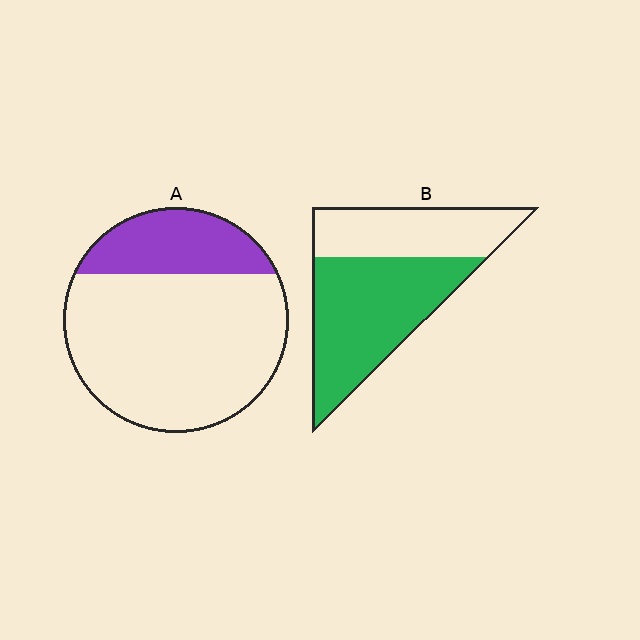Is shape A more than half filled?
No.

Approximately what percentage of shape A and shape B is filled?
A is approximately 25% and B is approximately 60%.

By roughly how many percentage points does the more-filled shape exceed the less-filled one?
By roughly 35 percentage points (B over A).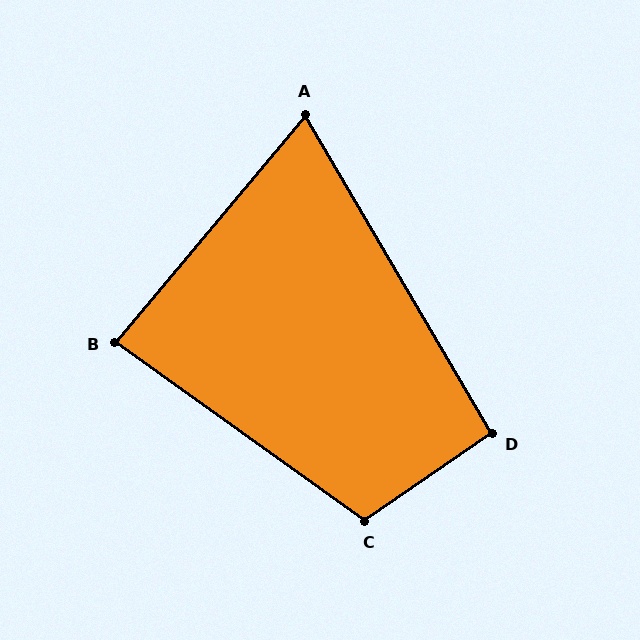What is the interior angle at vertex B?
Approximately 86 degrees (approximately right).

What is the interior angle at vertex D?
Approximately 94 degrees (approximately right).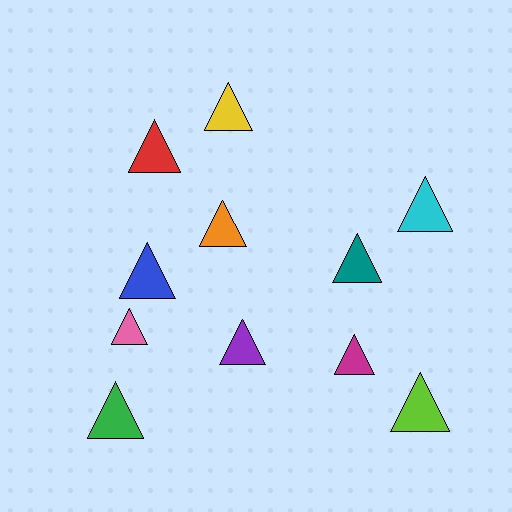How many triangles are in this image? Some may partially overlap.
There are 11 triangles.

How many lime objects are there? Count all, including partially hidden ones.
There is 1 lime object.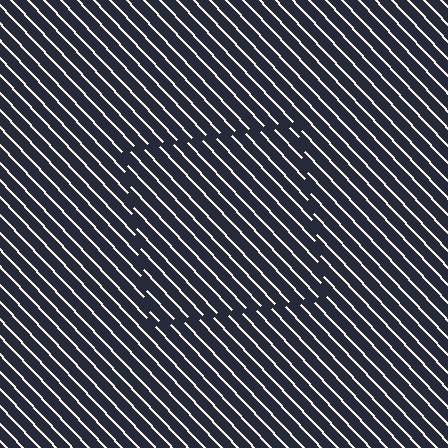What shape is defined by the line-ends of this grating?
An illusory square. The interior of the shape contains the same grating, shifted by half a period — the contour is defined by the phase discontinuity where line-ends from the inner and outer gratings abut.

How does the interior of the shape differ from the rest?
The interior of the shape contains the same grating, shifted by half a period — the contour is defined by the phase discontinuity where line-ends from the inner and outer gratings abut.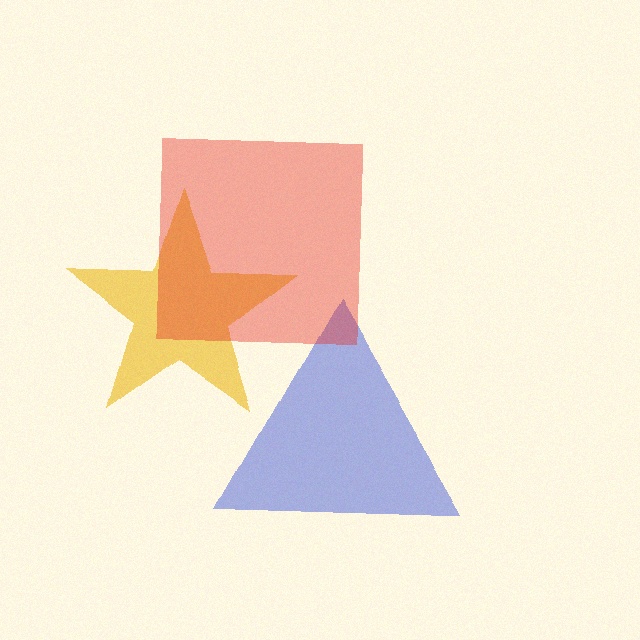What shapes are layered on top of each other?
The layered shapes are: a blue triangle, a yellow star, a red square.